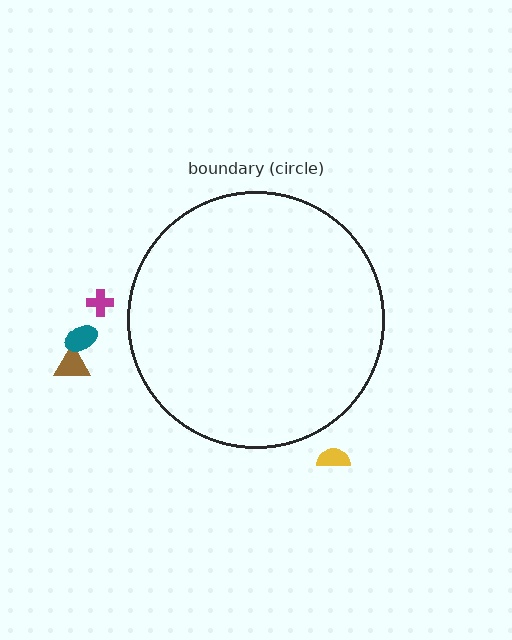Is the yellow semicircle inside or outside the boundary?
Outside.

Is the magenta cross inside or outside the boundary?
Outside.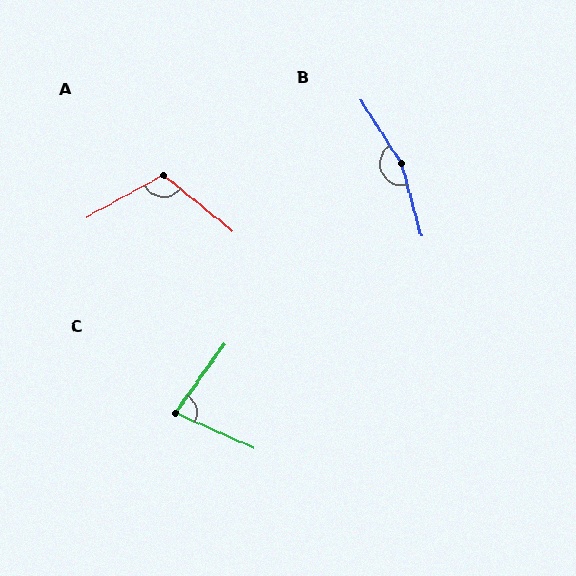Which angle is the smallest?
C, at approximately 78 degrees.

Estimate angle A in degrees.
Approximately 112 degrees.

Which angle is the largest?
B, at approximately 163 degrees.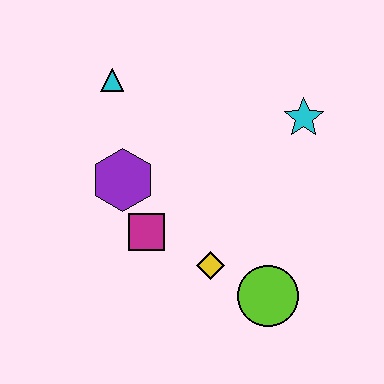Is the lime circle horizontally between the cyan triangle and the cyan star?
Yes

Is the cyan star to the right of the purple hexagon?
Yes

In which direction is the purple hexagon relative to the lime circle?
The purple hexagon is to the left of the lime circle.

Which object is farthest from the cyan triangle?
The lime circle is farthest from the cyan triangle.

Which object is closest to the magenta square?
The purple hexagon is closest to the magenta square.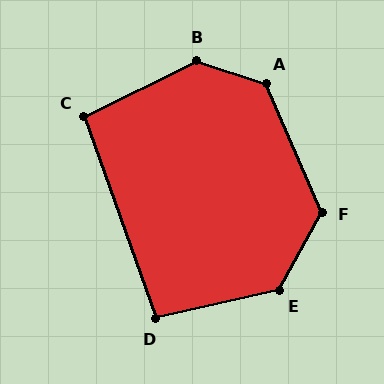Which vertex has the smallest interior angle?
D, at approximately 97 degrees.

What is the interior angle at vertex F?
Approximately 128 degrees (obtuse).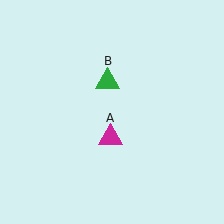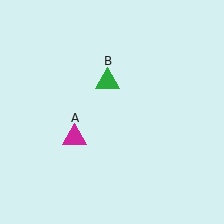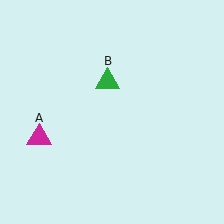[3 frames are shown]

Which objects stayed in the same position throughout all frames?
Green triangle (object B) remained stationary.